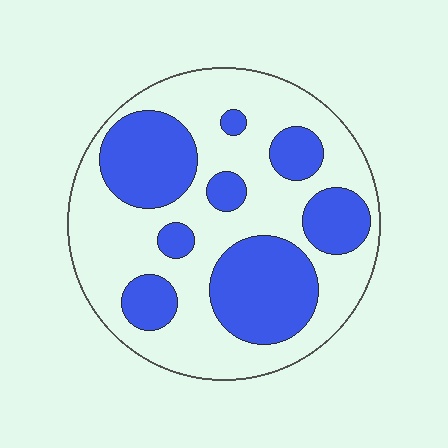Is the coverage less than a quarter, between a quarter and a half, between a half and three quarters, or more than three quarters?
Between a quarter and a half.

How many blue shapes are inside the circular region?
8.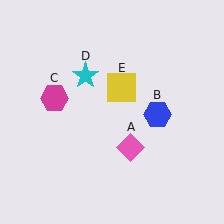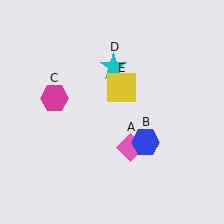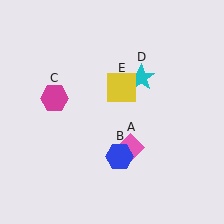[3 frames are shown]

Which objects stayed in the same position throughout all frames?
Pink diamond (object A) and magenta hexagon (object C) and yellow square (object E) remained stationary.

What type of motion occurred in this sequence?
The blue hexagon (object B), cyan star (object D) rotated clockwise around the center of the scene.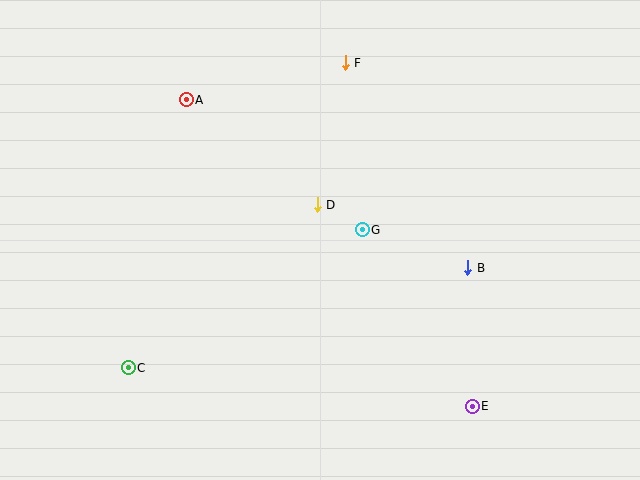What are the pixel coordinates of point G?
Point G is at (362, 230).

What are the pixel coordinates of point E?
Point E is at (472, 406).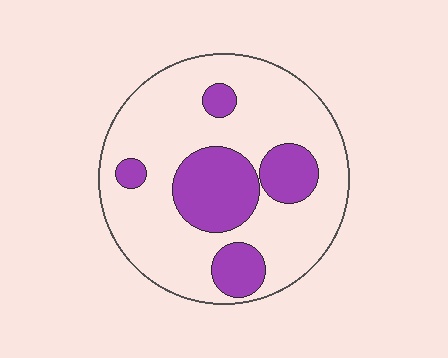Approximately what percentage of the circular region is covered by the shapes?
Approximately 25%.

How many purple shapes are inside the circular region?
5.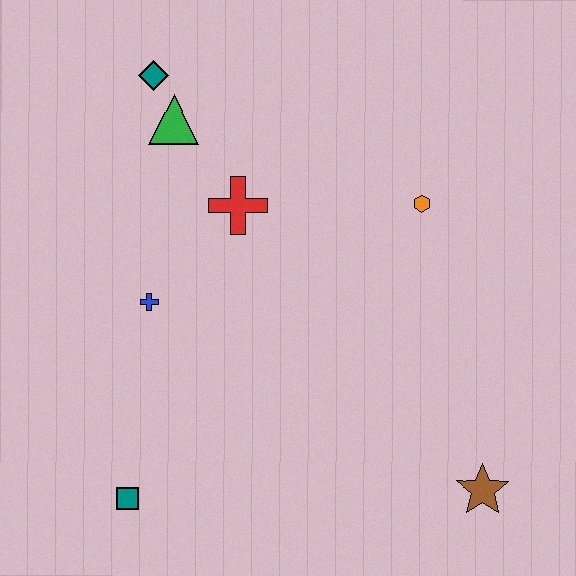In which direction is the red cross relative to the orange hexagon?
The red cross is to the left of the orange hexagon.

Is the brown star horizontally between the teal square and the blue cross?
No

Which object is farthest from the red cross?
The brown star is farthest from the red cross.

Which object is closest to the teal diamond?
The green triangle is closest to the teal diamond.